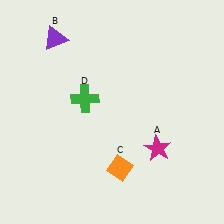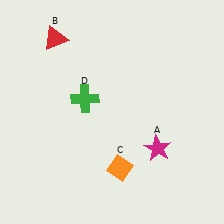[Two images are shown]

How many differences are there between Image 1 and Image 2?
There is 1 difference between the two images.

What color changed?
The triangle (B) changed from purple in Image 1 to red in Image 2.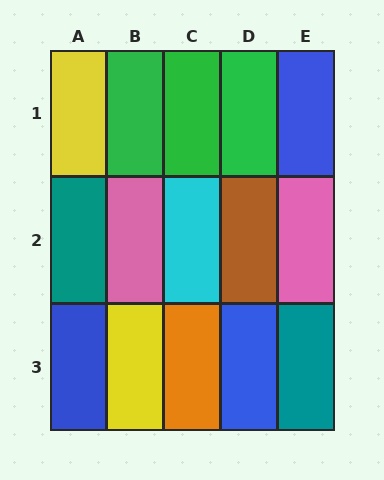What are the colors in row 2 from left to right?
Teal, pink, cyan, brown, pink.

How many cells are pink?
2 cells are pink.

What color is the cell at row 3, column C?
Orange.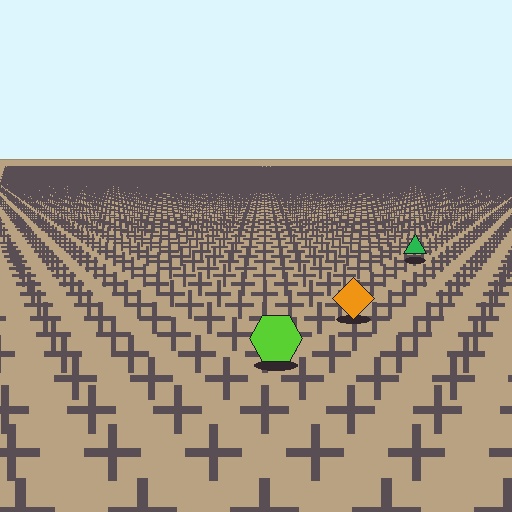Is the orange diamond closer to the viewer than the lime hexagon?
No. The lime hexagon is closer — you can tell from the texture gradient: the ground texture is coarser near it.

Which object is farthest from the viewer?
The green triangle is farthest from the viewer. It appears smaller and the ground texture around it is denser.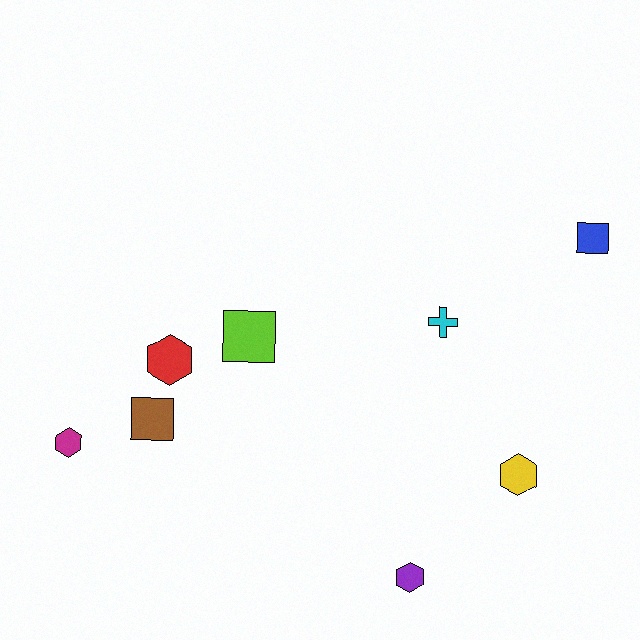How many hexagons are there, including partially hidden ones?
There are 4 hexagons.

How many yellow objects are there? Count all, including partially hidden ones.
There is 1 yellow object.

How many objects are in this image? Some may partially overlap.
There are 8 objects.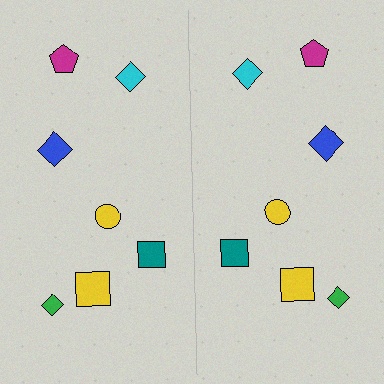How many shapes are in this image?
There are 14 shapes in this image.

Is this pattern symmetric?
Yes, this pattern has bilateral (reflection) symmetry.